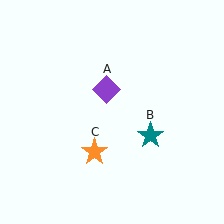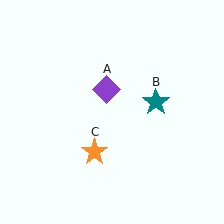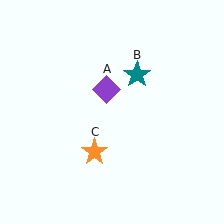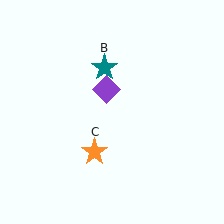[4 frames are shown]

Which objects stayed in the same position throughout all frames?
Purple diamond (object A) and orange star (object C) remained stationary.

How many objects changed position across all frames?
1 object changed position: teal star (object B).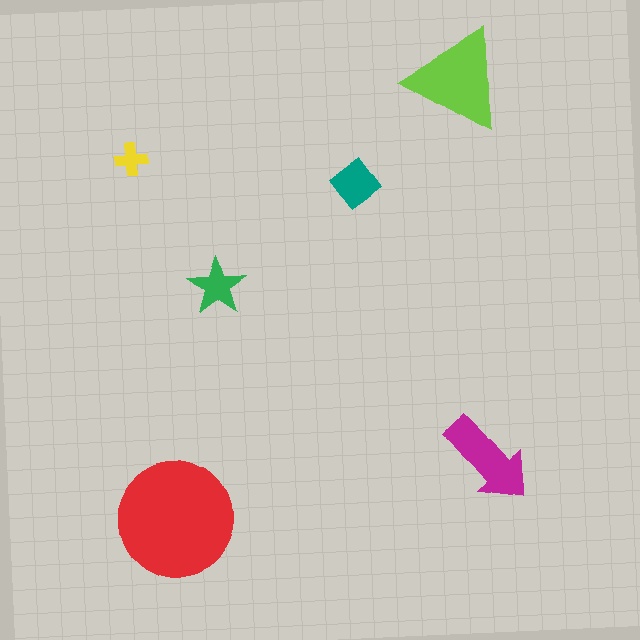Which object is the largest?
The red circle.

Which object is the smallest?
The yellow cross.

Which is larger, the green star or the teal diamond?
The teal diamond.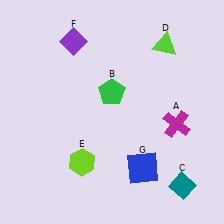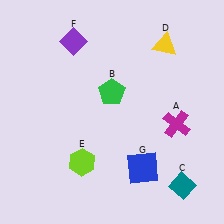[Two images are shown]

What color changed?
The triangle (D) changed from lime in Image 1 to yellow in Image 2.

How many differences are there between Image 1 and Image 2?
There is 1 difference between the two images.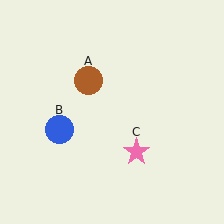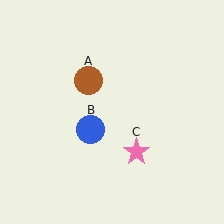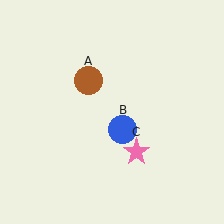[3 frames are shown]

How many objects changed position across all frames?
1 object changed position: blue circle (object B).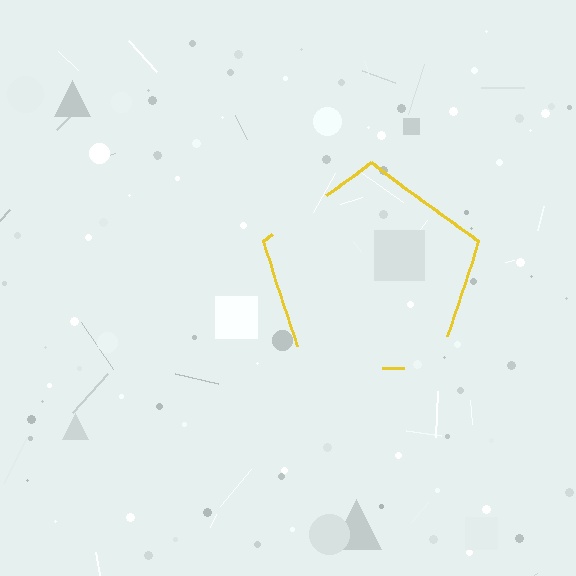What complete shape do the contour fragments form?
The contour fragments form a pentagon.